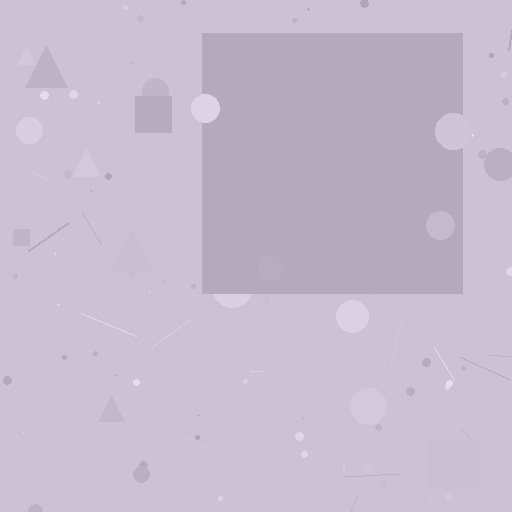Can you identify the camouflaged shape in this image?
The camouflaged shape is a square.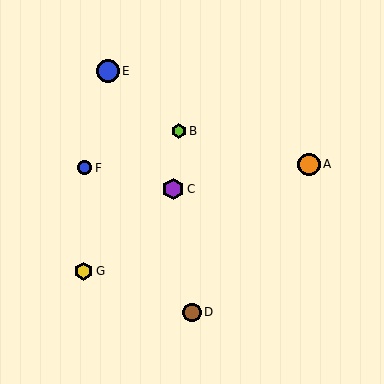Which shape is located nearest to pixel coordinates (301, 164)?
The orange circle (labeled A) at (309, 164) is nearest to that location.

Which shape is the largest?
The blue circle (labeled E) is the largest.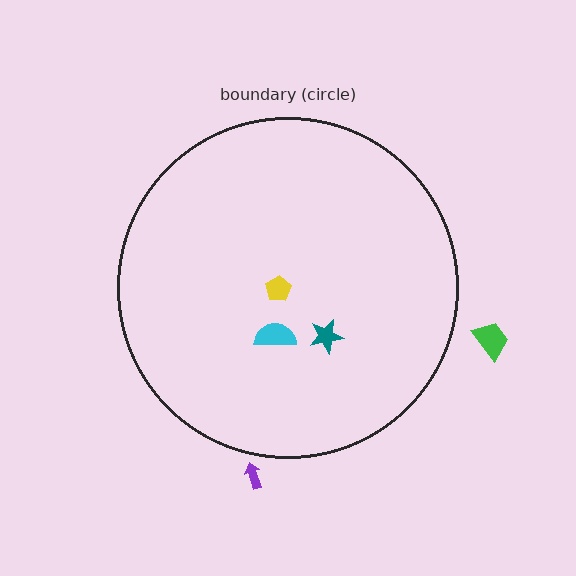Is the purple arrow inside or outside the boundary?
Outside.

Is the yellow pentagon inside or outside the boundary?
Inside.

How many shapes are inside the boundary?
3 inside, 2 outside.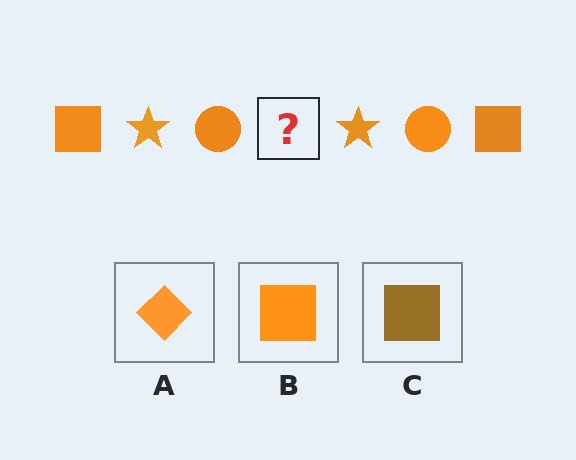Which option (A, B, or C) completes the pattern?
B.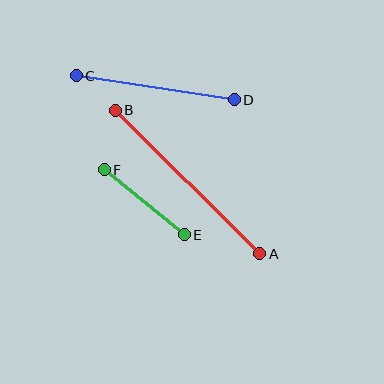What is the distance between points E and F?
The distance is approximately 103 pixels.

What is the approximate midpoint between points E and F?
The midpoint is at approximately (144, 202) pixels.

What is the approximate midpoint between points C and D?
The midpoint is at approximately (155, 88) pixels.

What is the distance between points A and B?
The distance is approximately 204 pixels.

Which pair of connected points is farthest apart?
Points A and B are farthest apart.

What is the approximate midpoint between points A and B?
The midpoint is at approximately (188, 182) pixels.